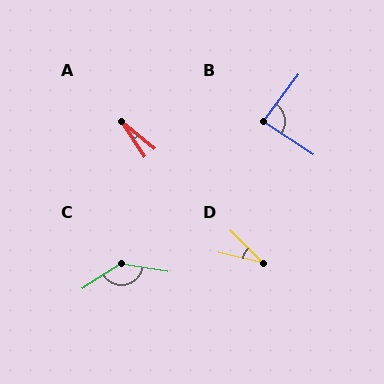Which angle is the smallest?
A, at approximately 17 degrees.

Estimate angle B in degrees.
Approximately 87 degrees.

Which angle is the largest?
C, at approximately 138 degrees.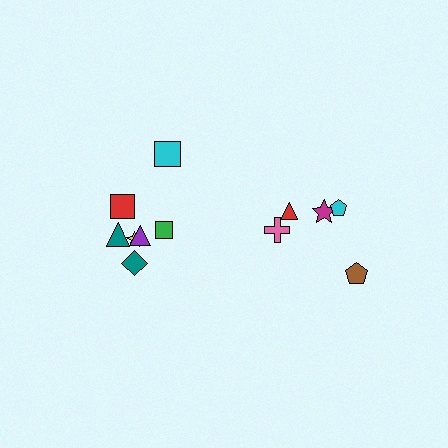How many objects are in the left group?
There are 7 objects.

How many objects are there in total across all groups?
There are 12 objects.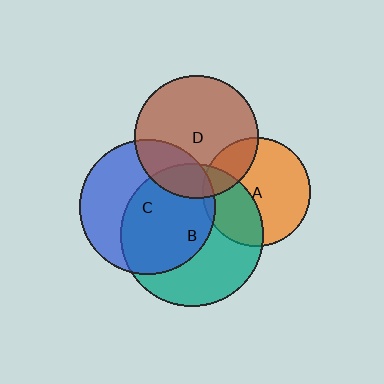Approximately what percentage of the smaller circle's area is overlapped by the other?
Approximately 25%.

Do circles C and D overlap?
Yes.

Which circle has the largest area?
Circle B (teal).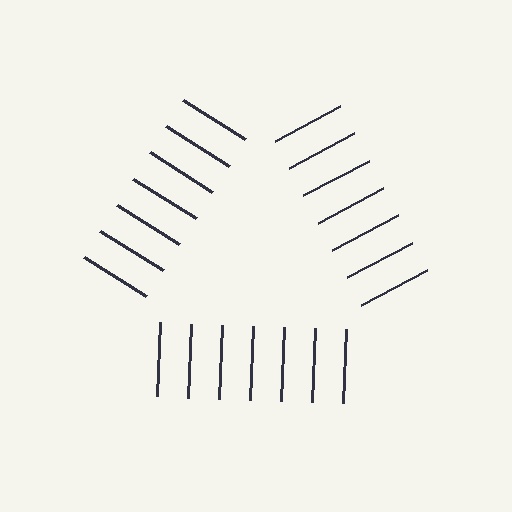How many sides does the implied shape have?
3 sides — the line-ends trace a triangle.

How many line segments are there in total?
21 — 7 along each of the 3 edges.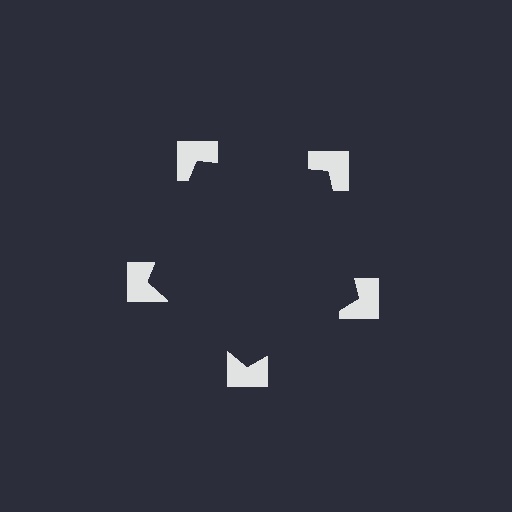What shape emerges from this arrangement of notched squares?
An illusory pentagon — its edges are inferred from the aligned wedge cuts in the notched squares, not physically drawn.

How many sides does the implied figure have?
5 sides.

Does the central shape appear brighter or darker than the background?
It typically appears slightly darker than the background, even though no actual brightness change is drawn.